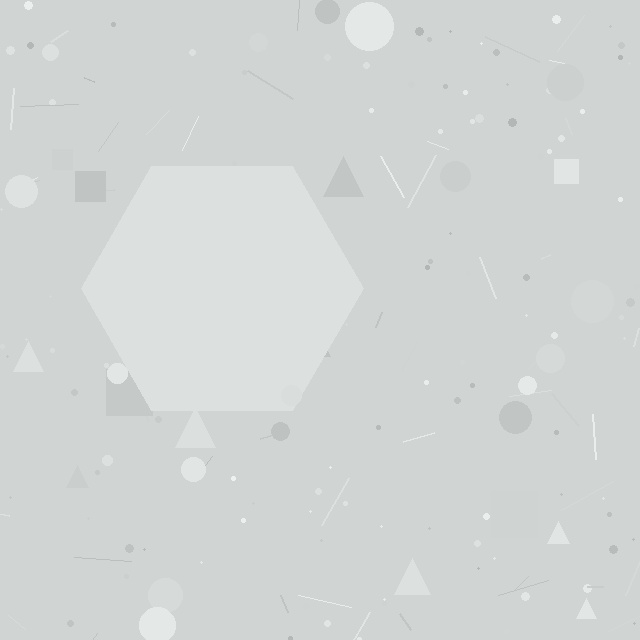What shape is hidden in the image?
A hexagon is hidden in the image.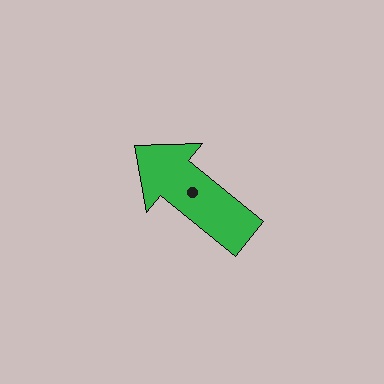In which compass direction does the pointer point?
Northwest.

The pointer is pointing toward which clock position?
Roughly 10 o'clock.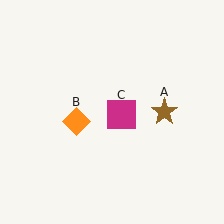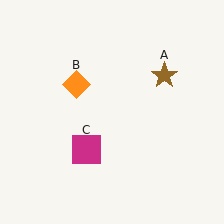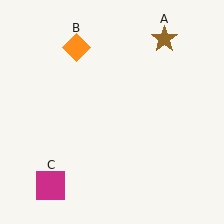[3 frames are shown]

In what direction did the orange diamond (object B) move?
The orange diamond (object B) moved up.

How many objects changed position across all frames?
3 objects changed position: brown star (object A), orange diamond (object B), magenta square (object C).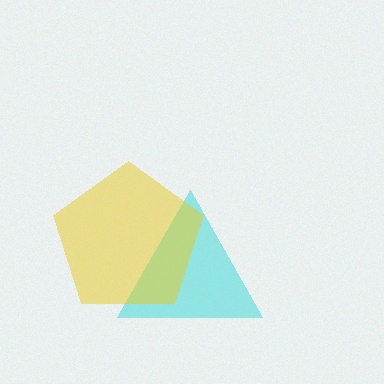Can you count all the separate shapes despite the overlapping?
Yes, there are 2 separate shapes.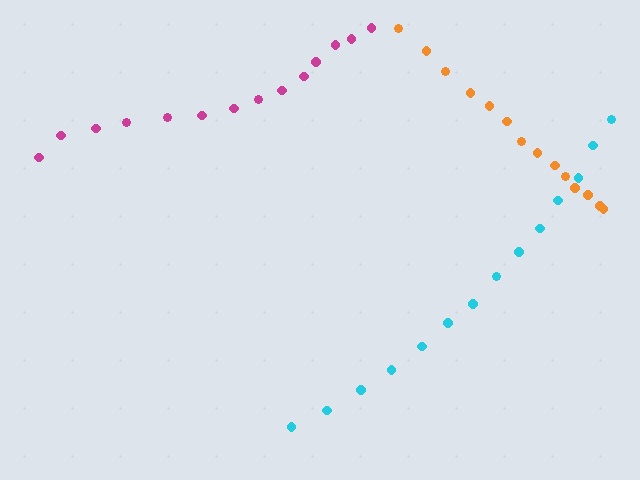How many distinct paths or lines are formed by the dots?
There are 3 distinct paths.